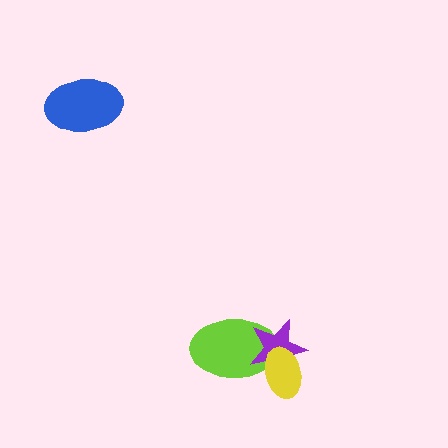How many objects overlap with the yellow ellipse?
2 objects overlap with the yellow ellipse.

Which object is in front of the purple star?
The yellow ellipse is in front of the purple star.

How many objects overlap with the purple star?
2 objects overlap with the purple star.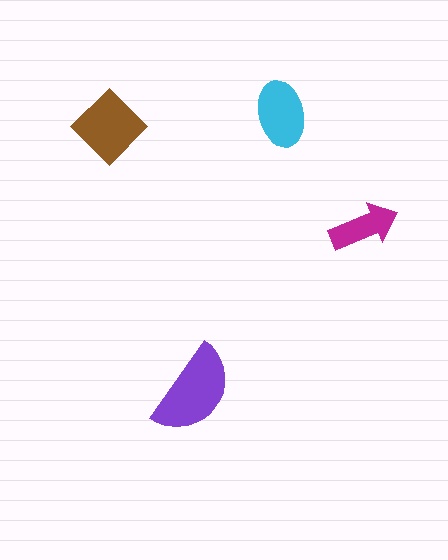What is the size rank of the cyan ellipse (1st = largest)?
3rd.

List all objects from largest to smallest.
The purple semicircle, the brown diamond, the cyan ellipse, the magenta arrow.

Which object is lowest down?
The purple semicircle is bottommost.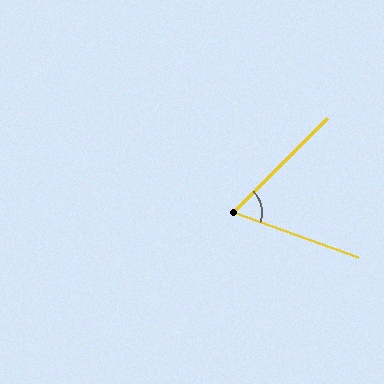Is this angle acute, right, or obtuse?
It is acute.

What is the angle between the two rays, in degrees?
Approximately 65 degrees.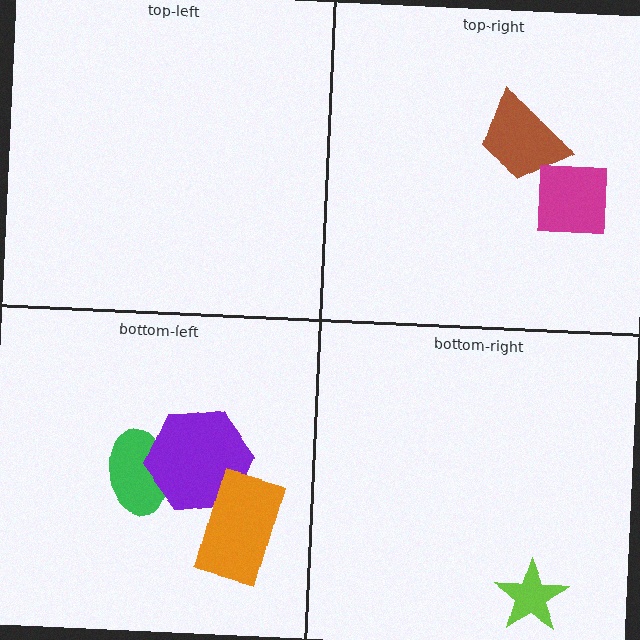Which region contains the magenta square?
The top-right region.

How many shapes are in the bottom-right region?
1.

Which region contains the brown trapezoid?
The top-right region.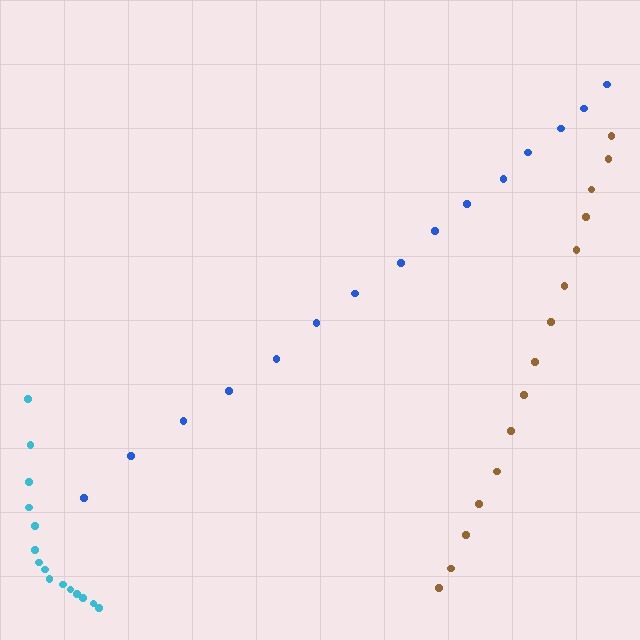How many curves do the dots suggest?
There are 3 distinct paths.